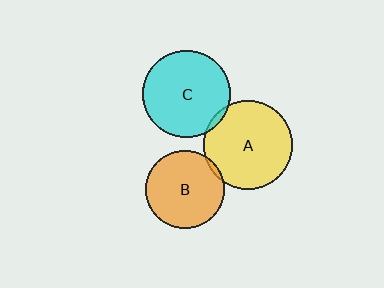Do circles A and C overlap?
Yes.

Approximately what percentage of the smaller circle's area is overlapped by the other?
Approximately 5%.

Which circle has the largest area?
Circle A (yellow).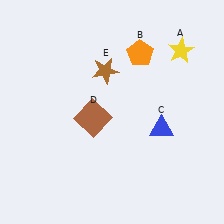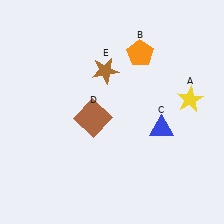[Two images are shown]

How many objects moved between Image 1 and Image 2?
1 object moved between the two images.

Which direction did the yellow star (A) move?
The yellow star (A) moved down.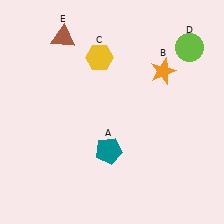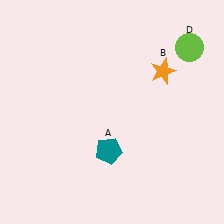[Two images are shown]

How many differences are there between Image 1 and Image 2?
There are 2 differences between the two images.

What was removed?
The yellow hexagon (C), the brown triangle (E) were removed in Image 2.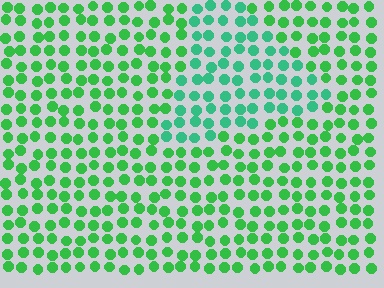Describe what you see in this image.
The image is filled with small green elements in a uniform arrangement. A triangle-shaped region is visible where the elements are tinted to a slightly different hue, forming a subtle color boundary.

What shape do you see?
I see a triangle.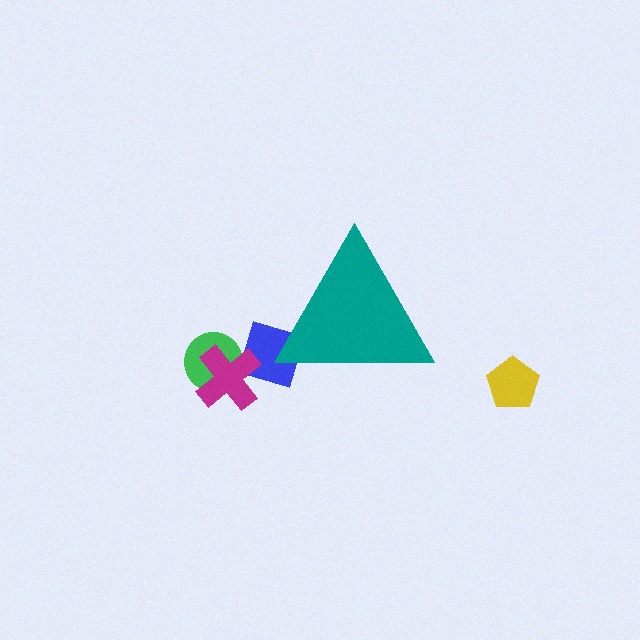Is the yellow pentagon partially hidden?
No, the yellow pentagon is fully visible.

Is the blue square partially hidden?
Yes, the blue square is partially hidden behind the teal triangle.